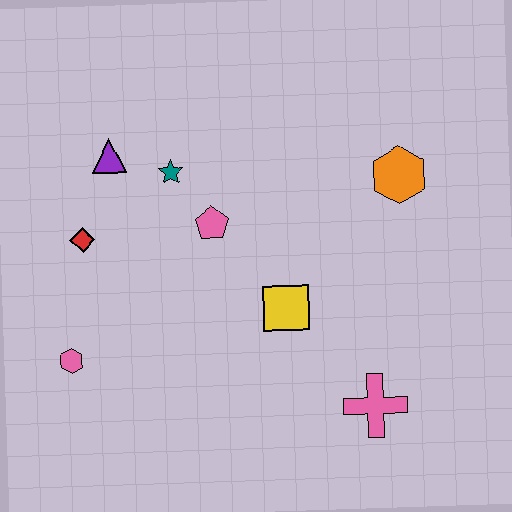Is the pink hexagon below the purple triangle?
Yes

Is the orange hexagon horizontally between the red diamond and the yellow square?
No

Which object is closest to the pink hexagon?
The red diamond is closest to the pink hexagon.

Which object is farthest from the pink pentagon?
The pink cross is farthest from the pink pentagon.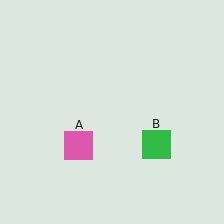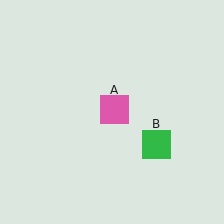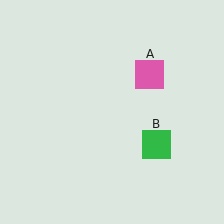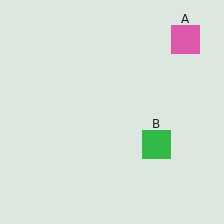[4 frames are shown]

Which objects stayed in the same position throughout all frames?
Green square (object B) remained stationary.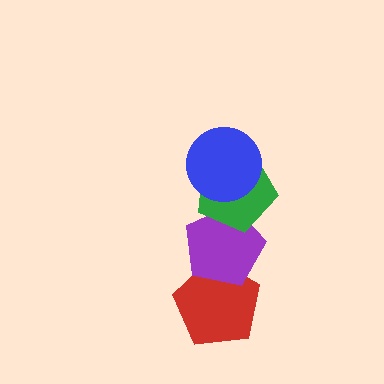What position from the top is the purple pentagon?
The purple pentagon is 3rd from the top.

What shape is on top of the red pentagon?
The purple pentagon is on top of the red pentagon.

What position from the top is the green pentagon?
The green pentagon is 2nd from the top.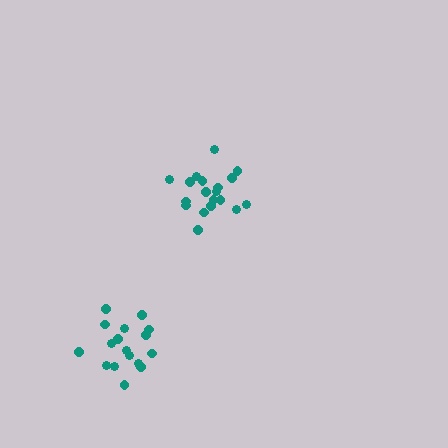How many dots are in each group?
Group 1: 19 dots, Group 2: 17 dots (36 total).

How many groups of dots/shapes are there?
There are 2 groups.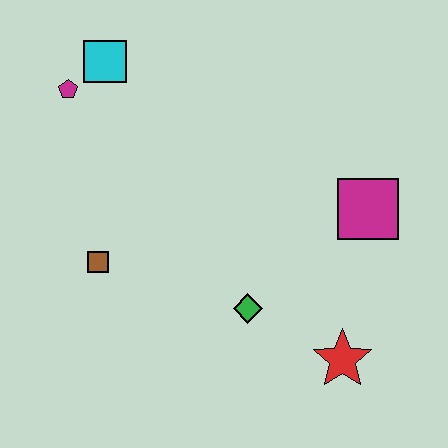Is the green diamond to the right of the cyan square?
Yes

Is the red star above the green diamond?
No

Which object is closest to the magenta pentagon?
The cyan square is closest to the magenta pentagon.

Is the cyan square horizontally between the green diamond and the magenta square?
No